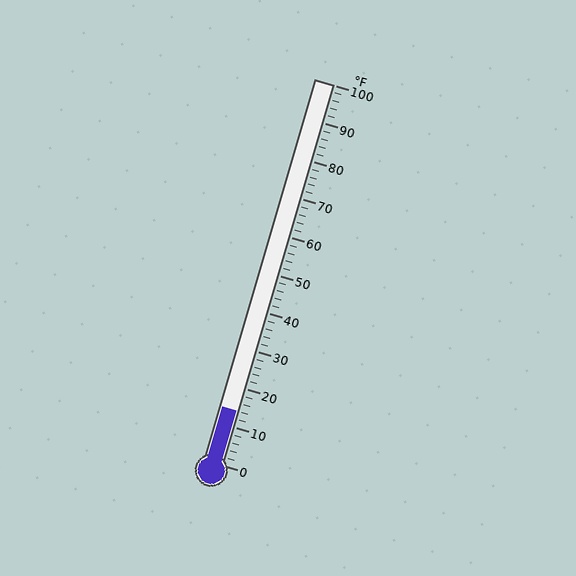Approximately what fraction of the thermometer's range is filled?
The thermometer is filled to approximately 15% of its range.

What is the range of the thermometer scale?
The thermometer scale ranges from 0°F to 100°F.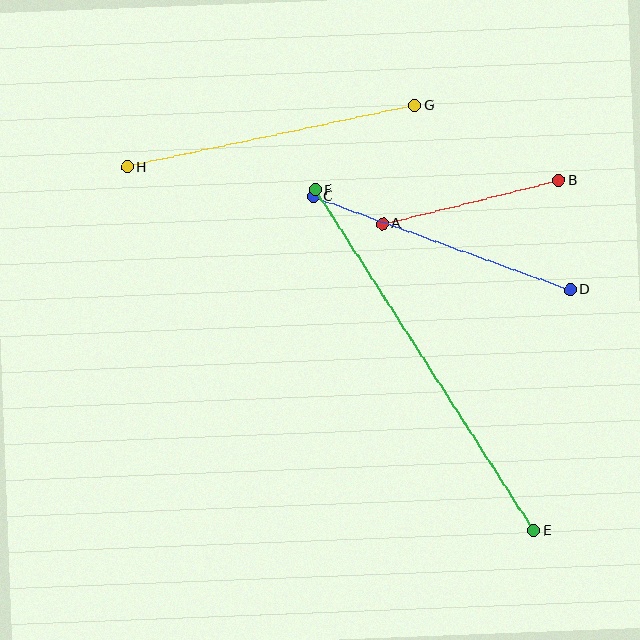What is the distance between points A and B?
The distance is approximately 181 pixels.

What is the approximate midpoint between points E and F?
The midpoint is at approximately (425, 360) pixels.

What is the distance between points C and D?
The distance is approximately 273 pixels.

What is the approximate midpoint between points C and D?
The midpoint is at approximately (442, 243) pixels.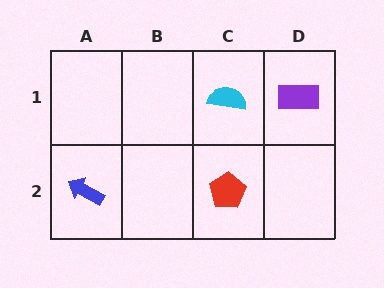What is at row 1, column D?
A purple rectangle.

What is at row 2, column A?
A blue arrow.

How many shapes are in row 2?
2 shapes.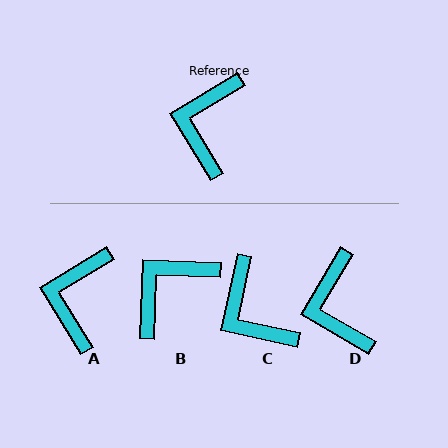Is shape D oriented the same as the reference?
No, it is off by about 29 degrees.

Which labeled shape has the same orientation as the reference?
A.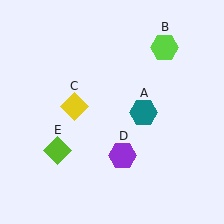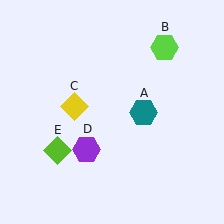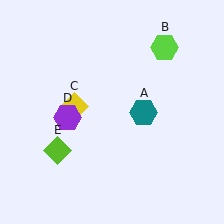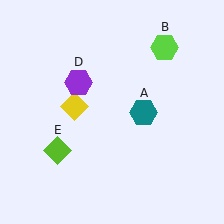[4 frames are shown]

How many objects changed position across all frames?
1 object changed position: purple hexagon (object D).